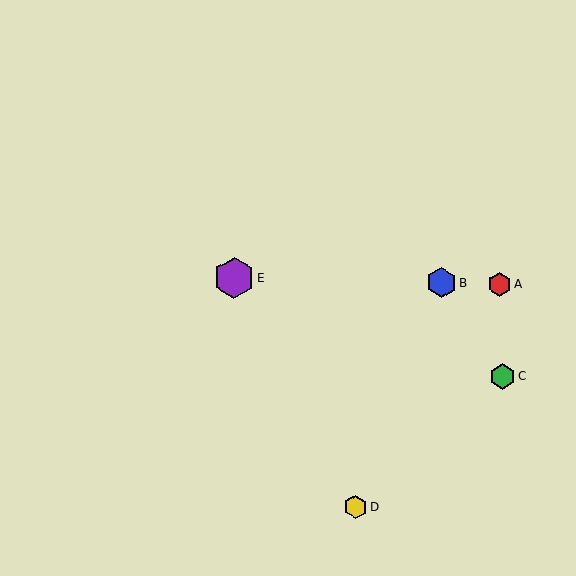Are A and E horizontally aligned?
Yes, both are at y≈284.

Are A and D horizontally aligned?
No, A is at y≈284 and D is at y≈507.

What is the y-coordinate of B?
Object B is at y≈283.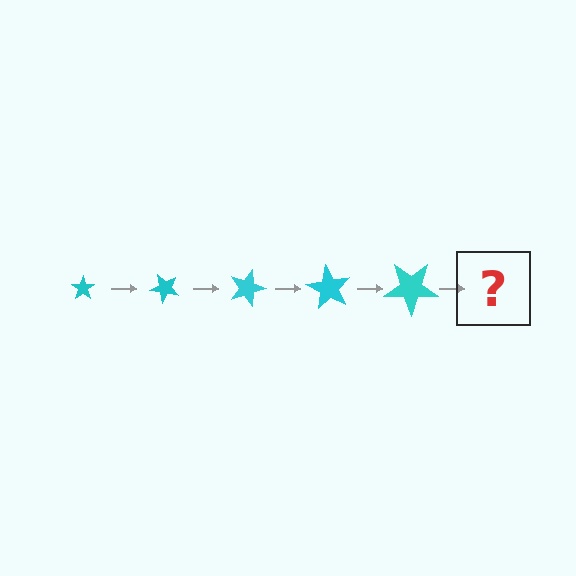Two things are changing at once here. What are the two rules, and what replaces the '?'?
The two rules are that the star grows larger each step and it rotates 45 degrees each step. The '?' should be a star, larger than the previous one and rotated 225 degrees from the start.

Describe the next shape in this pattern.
It should be a star, larger than the previous one and rotated 225 degrees from the start.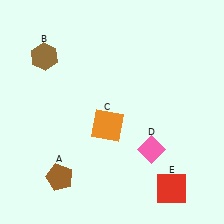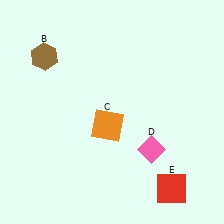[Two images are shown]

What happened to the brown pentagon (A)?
The brown pentagon (A) was removed in Image 2. It was in the bottom-left area of Image 1.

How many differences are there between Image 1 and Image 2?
There is 1 difference between the two images.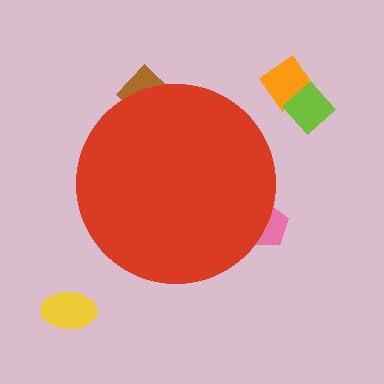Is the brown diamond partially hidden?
Yes, the brown diamond is partially hidden behind the red circle.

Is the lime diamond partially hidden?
No, the lime diamond is fully visible.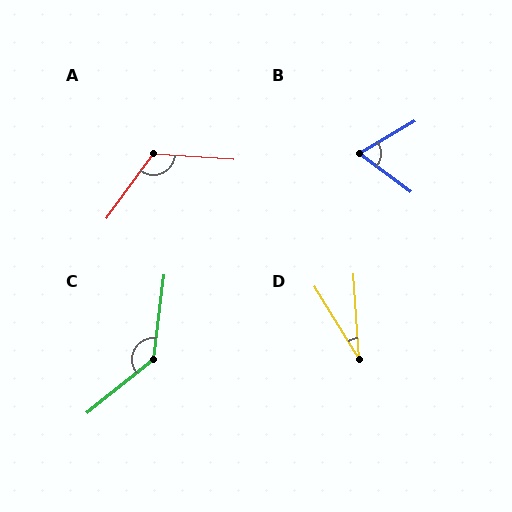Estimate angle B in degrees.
Approximately 68 degrees.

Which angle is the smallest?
D, at approximately 28 degrees.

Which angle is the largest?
C, at approximately 136 degrees.